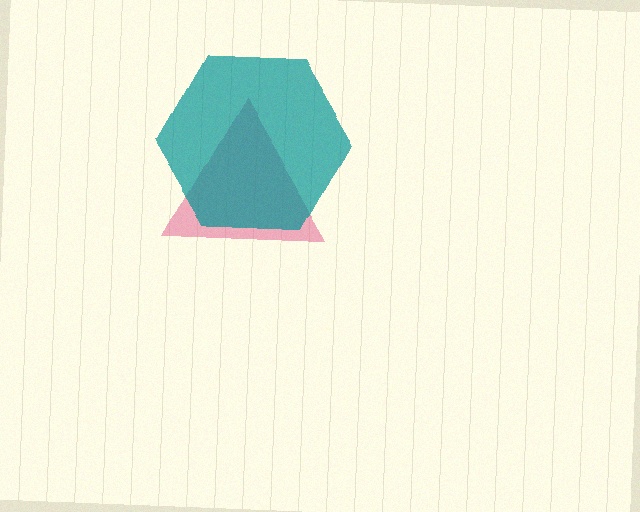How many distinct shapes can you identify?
There are 2 distinct shapes: a pink triangle, a teal hexagon.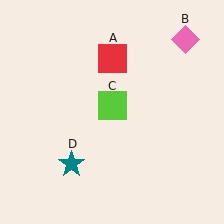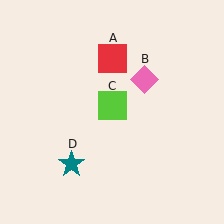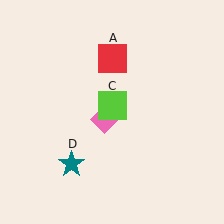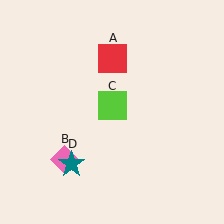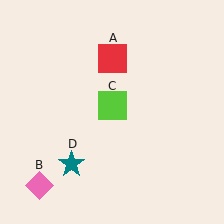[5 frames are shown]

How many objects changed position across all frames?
1 object changed position: pink diamond (object B).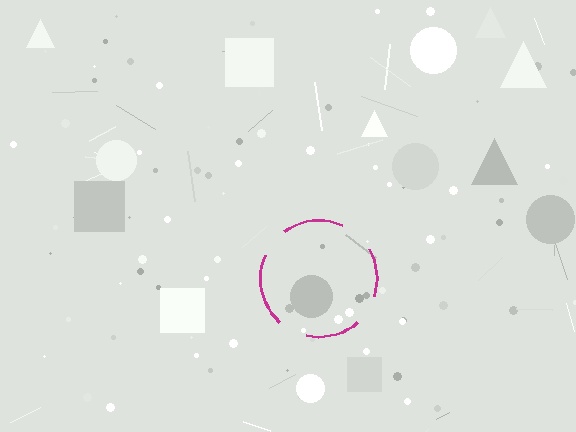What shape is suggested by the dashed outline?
The dashed outline suggests a circle.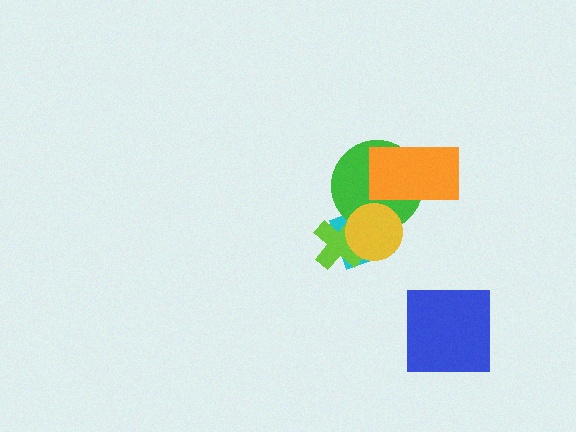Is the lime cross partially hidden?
Yes, it is partially covered by another shape.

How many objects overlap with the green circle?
3 objects overlap with the green circle.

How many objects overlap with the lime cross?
2 objects overlap with the lime cross.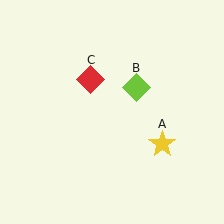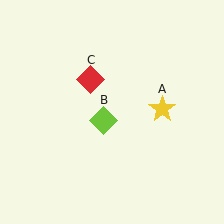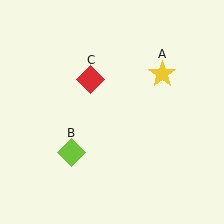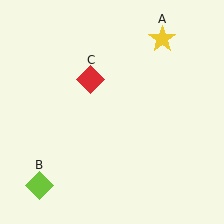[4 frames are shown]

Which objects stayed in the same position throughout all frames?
Red diamond (object C) remained stationary.